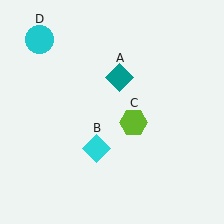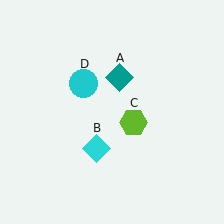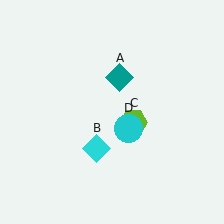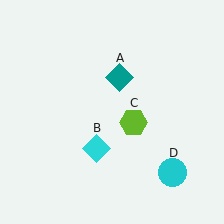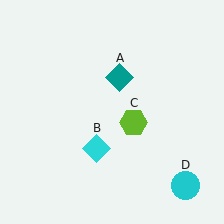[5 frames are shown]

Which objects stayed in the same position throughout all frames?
Teal diamond (object A) and cyan diamond (object B) and lime hexagon (object C) remained stationary.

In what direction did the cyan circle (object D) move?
The cyan circle (object D) moved down and to the right.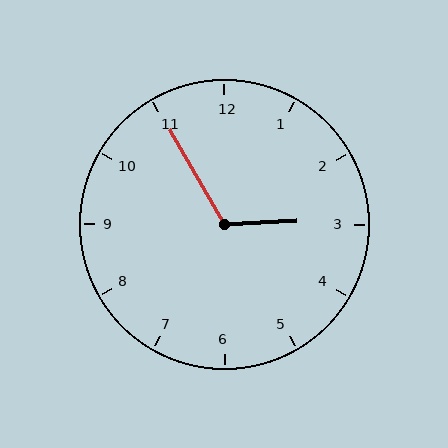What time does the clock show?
2:55.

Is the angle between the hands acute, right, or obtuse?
It is obtuse.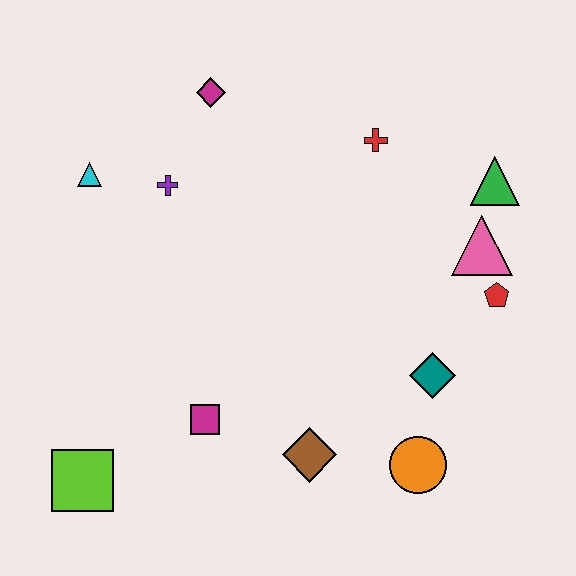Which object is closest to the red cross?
The green triangle is closest to the red cross.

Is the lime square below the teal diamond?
Yes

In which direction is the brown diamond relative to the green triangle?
The brown diamond is below the green triangle.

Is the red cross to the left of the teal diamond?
Yes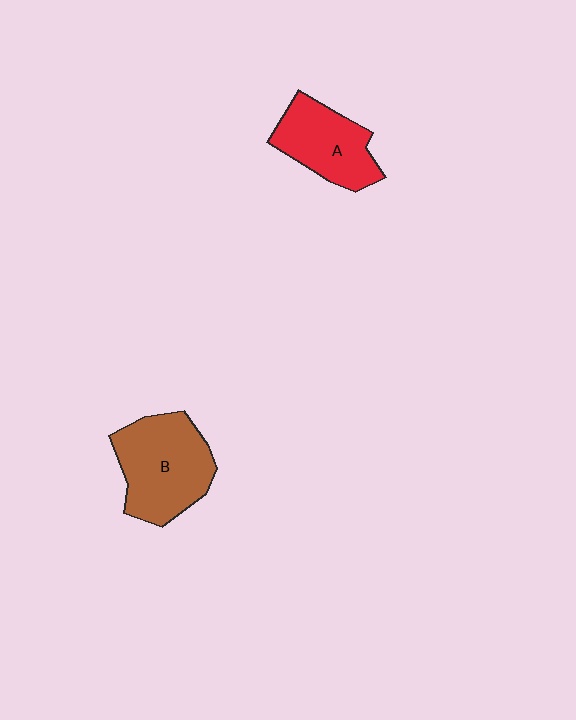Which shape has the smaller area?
Shape A (red).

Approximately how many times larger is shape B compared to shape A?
Approximately 1.3 times.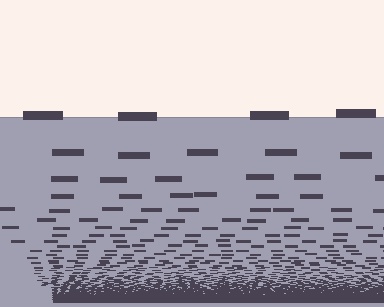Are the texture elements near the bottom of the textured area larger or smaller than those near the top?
Smaller. The gradient is inverted — elements near the bottom are smaller and denser.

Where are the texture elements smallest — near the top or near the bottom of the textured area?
Near the bottom.